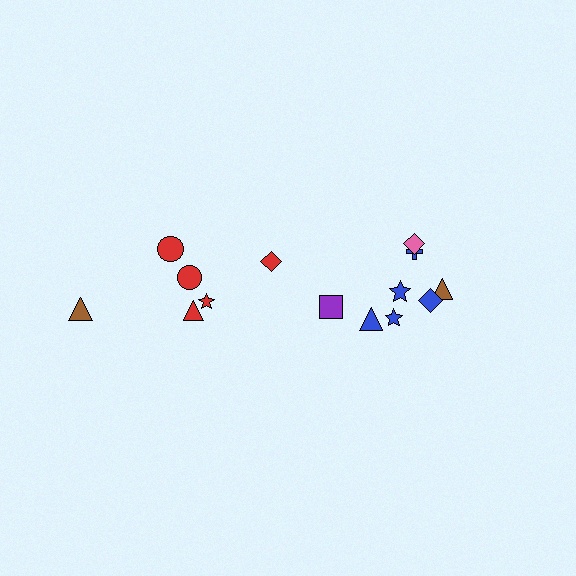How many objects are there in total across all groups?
There are 14 objects.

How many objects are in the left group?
There are 6 objects.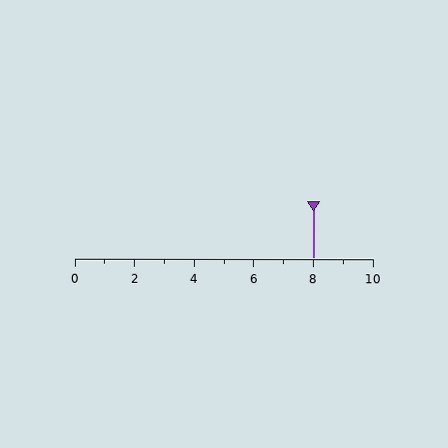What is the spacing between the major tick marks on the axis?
The major ticks are spaced 2 apart.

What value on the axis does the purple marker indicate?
The marker indicates approximately 8.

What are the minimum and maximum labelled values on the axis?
The axis runs from 0 to 10.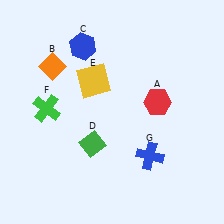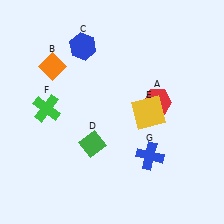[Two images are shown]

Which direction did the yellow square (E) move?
The yellow square (E) moved right.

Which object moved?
The yellow square (E) moved right.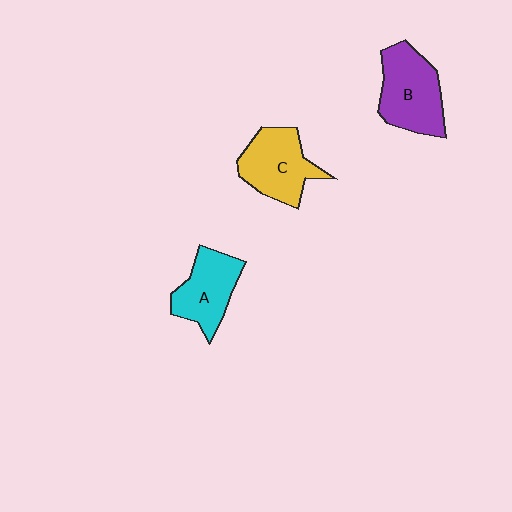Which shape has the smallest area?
Shape A (cyan).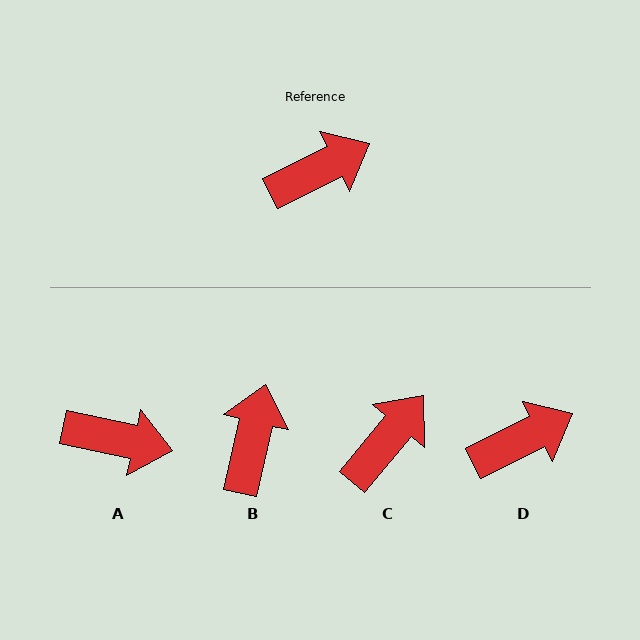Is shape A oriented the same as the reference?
No, it is off by about 39 degrees.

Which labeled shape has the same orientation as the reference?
D.